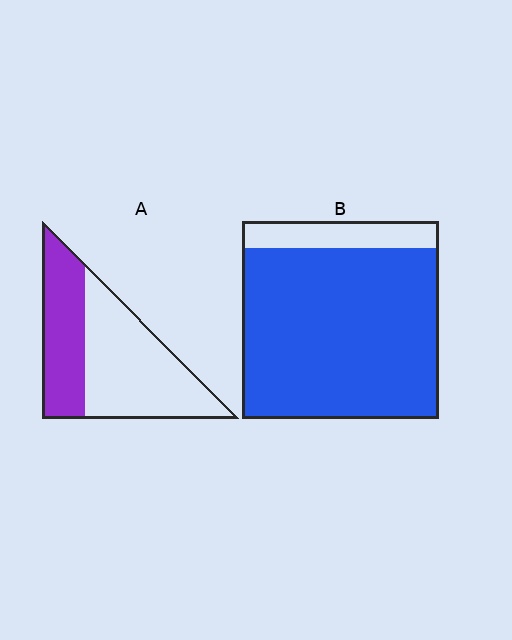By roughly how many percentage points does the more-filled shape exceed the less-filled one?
By roughly 50 percentage points (B over A).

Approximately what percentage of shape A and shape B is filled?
A is approximately 40% and B is approximately 85%.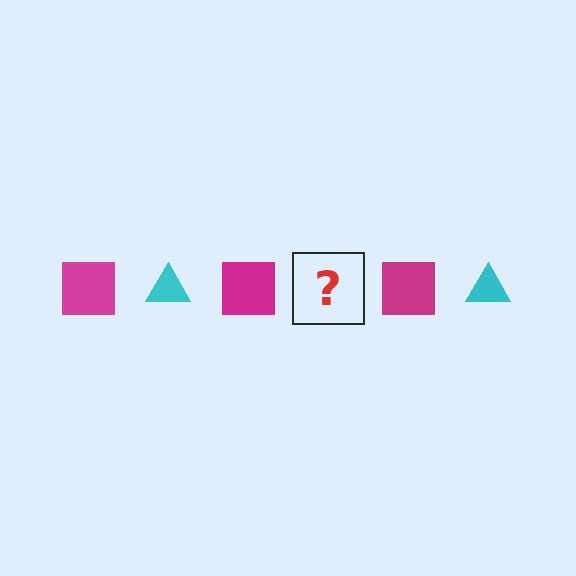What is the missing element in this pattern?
The missing element is a cyan triangle.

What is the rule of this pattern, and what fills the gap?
The rule is that the pattern alternates between magenta square and cyan triangle. The gap should be filled with a cyan triangle.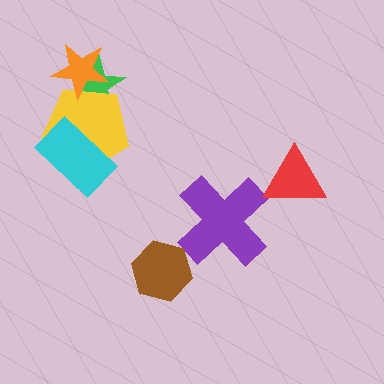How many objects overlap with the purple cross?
0 objects overlap with the purple cross.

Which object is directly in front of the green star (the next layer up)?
The yellow pentagon is directly in front of the green star.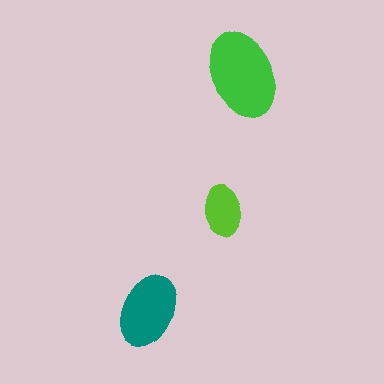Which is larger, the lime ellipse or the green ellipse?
The green one.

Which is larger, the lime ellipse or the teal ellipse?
The teal one.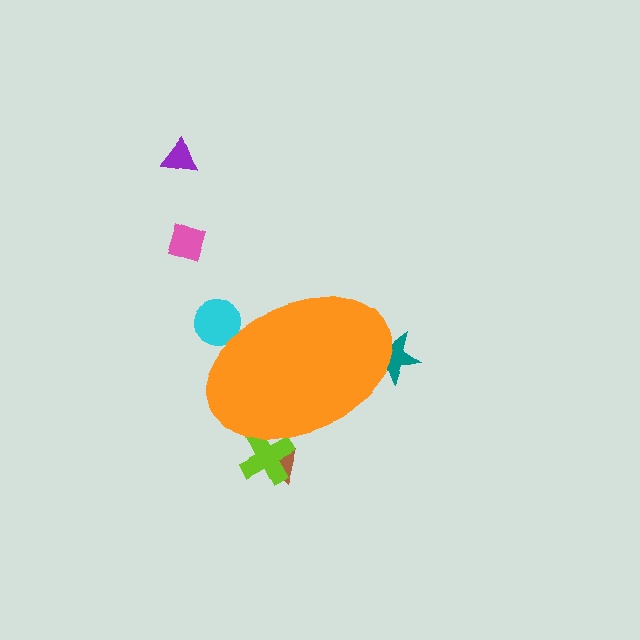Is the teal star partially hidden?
Yes, the teal star is partially hidden behind the orange ellipse.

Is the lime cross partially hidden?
Yes, the lime cross is partially hidden behind the orange ellipse.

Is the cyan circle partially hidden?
Yes, the cyan circle is partially hidden behind the orange ellipse.